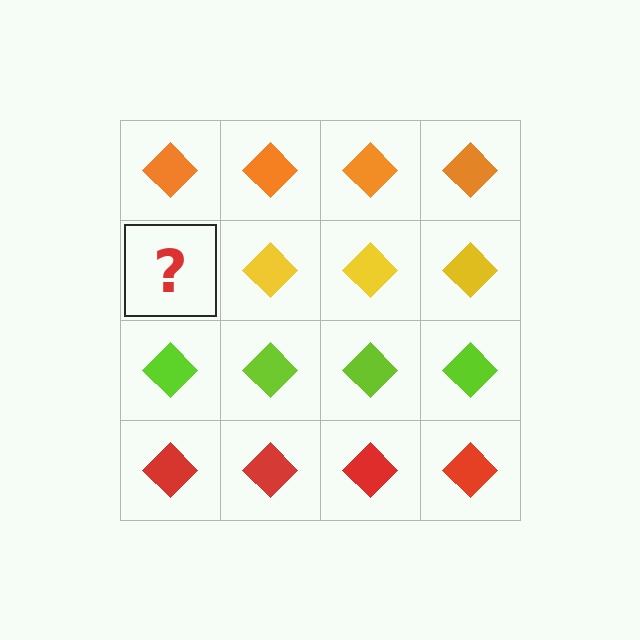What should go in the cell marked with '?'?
The missing cell should contain a yellow diamond.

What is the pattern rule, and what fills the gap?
The rule is that each row has a consistent color. The gap should be filled with a yellow diamond.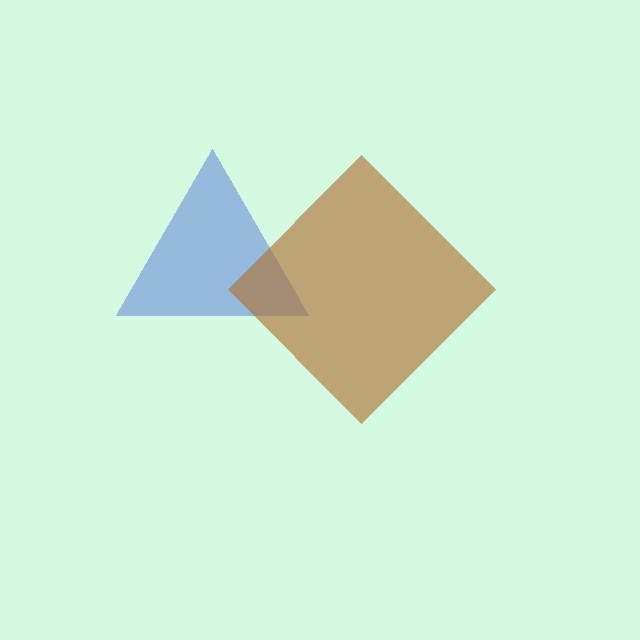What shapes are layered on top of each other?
The layered shapes are: a blue triangle, a brown diamond.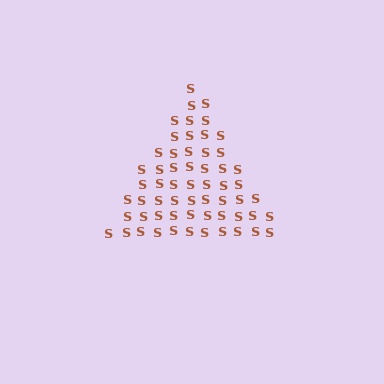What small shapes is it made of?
It is made of small letter S's.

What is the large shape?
The large shape is a triangle.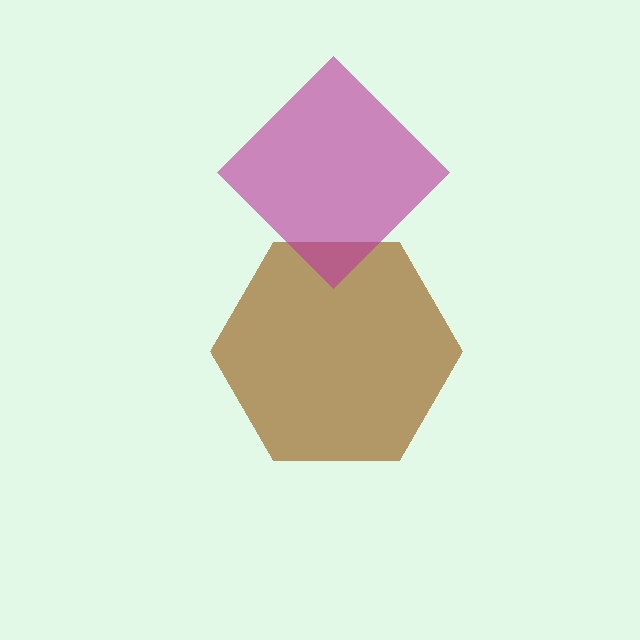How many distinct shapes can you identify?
There are 2 distinct shapes: a brown hexagon, a magenta diamond.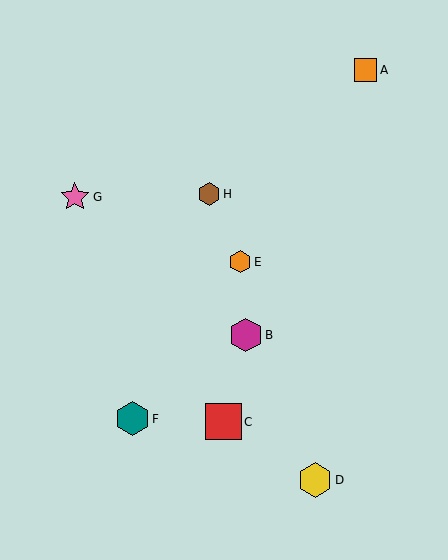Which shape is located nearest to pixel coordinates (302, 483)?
The yellow hexagon (labeled D) at (315, 480) is nearest to that location.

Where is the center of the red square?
The center of the red square is at (223, 422).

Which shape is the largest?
The red square (labeled C) is the largest.